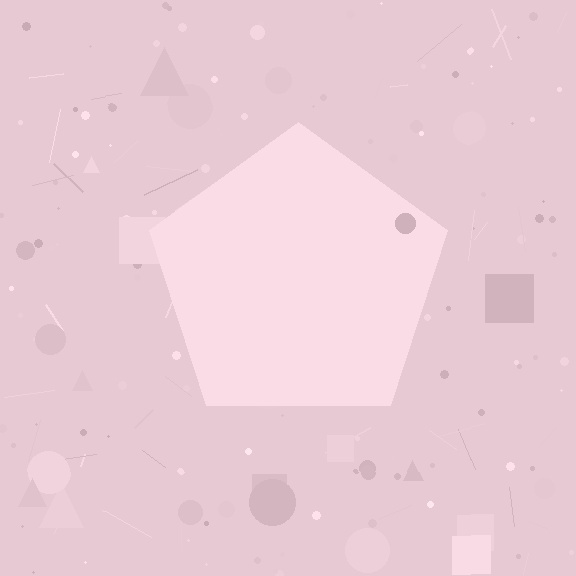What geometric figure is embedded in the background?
A pentagon is embedded in the background.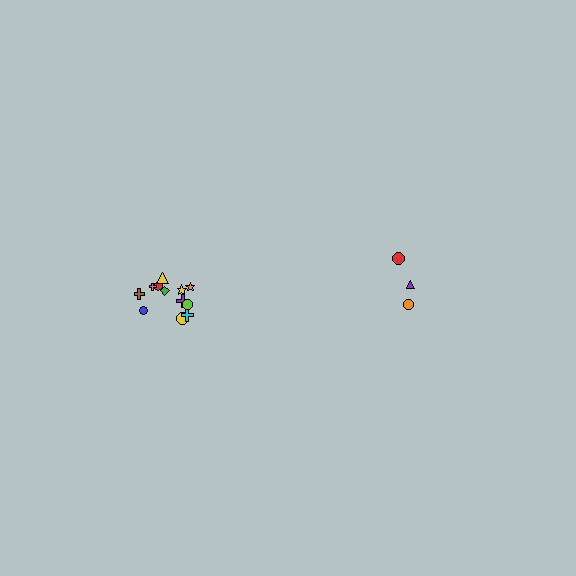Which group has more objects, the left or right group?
The left group.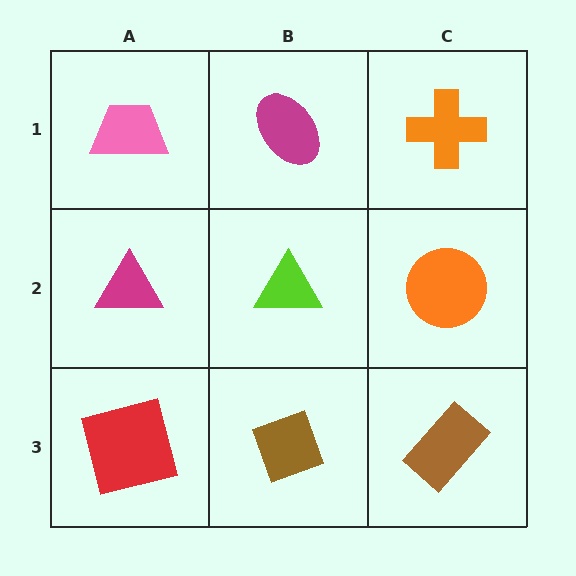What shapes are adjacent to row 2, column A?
A pink trapezoid (row 1, column A), a red square (row 3, column A), a lime triangle (row 2, column B).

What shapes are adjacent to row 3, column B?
A lime triangle (row 2, column B), a red square (row 3, column A), a brown rectangle (row 3, column C).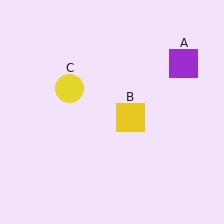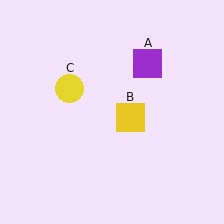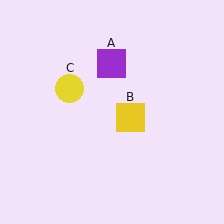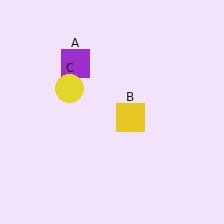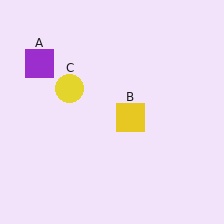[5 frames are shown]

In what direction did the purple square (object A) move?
The purple square (object A) moved left.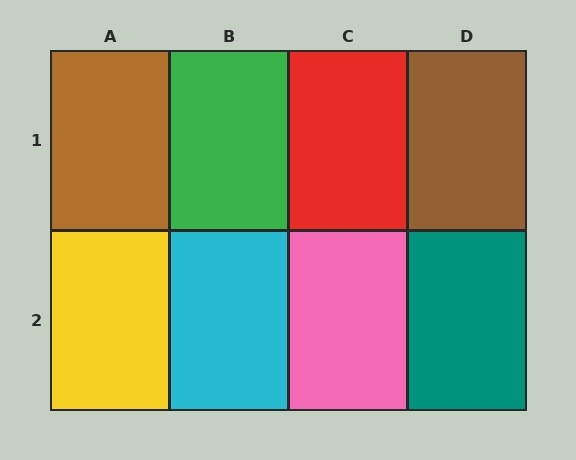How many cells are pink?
1 cell is pink.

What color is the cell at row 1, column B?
Green.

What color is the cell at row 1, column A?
Brown.